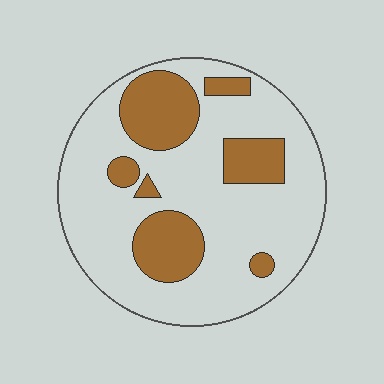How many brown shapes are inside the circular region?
7.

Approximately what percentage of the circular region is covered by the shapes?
Approximately 25%.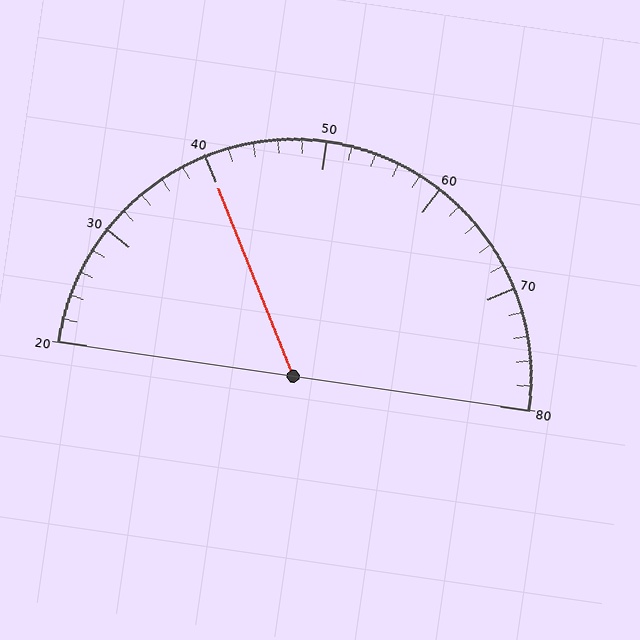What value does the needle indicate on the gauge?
The needle indicates approximately 40.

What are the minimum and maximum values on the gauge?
The gauge ranges from 20 to 80.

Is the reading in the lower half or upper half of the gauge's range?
The reading is in the lower half of the range (20 to 80).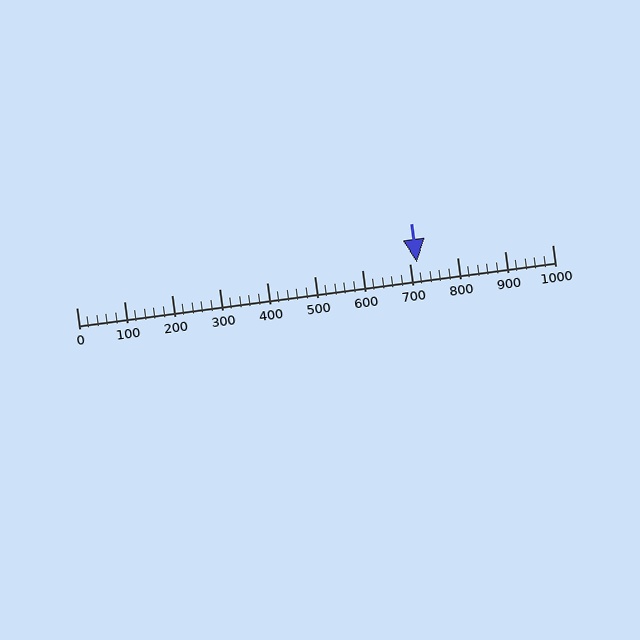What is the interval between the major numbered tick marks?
The major tick marks are spaced 100 units apart.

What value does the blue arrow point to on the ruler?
The blue arrow points to approximately 716.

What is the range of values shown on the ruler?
The ruler shows values from 0 to 1000.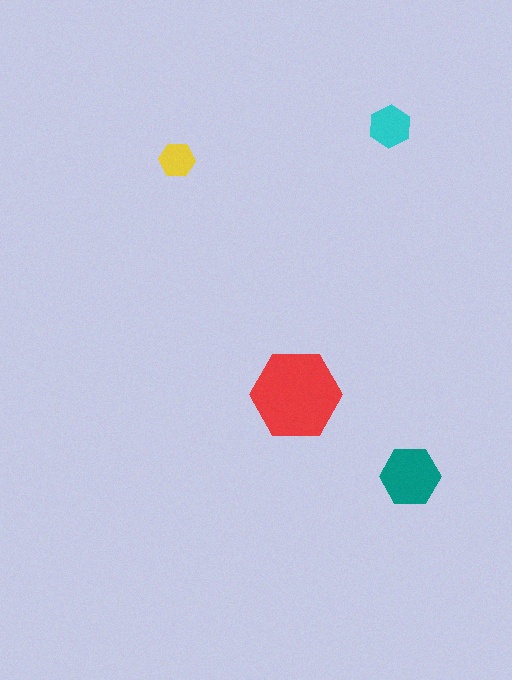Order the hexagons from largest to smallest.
the red one, the teal one, the cyan one, the yellow one.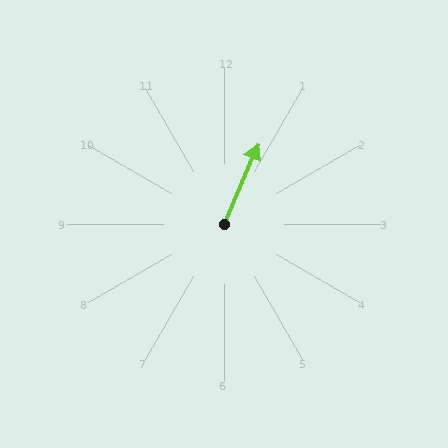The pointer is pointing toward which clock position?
Roughly 1 o'clock.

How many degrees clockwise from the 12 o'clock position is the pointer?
Approximately 23 degrees.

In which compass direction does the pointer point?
Northeast.